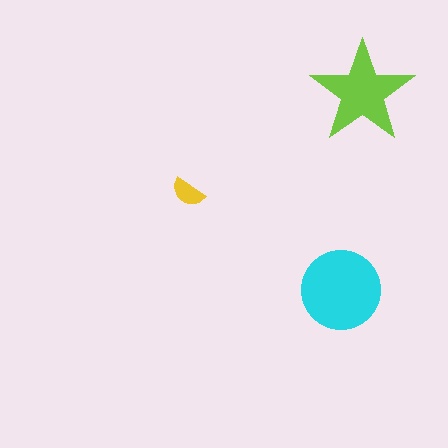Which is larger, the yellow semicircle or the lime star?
The lime star.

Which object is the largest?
The cyan circle.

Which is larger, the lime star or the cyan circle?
The cyan circle.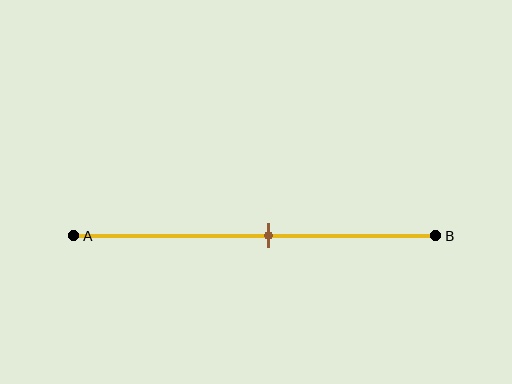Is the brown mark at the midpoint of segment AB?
No, the mark is at about 55% from A, not at the 50% midpoint.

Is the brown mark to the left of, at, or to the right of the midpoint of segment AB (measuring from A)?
The brown mark is to the right of the midpoint of segment AB.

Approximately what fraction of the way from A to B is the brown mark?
The brown mark is approximately 55% of the way from A to B.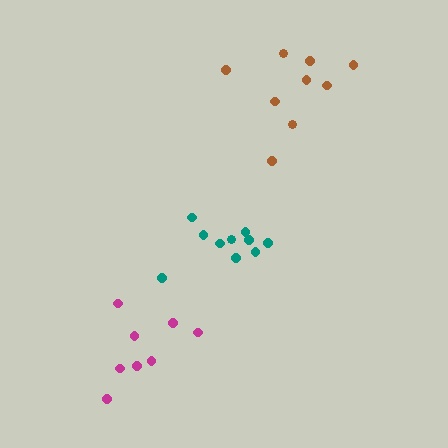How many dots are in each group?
Group 1: 9 dots, Group 2: 10 dots, Group 3: 8 dots (27 total).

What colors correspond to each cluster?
The clusters are colored: brown, teal, magenta.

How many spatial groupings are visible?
There are 3 spatial groupings.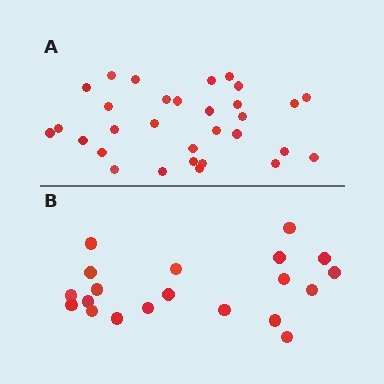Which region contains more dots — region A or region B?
Region A (the top region) has more dots.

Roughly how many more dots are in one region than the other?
Region A has roughly 12 or so more dots than region B.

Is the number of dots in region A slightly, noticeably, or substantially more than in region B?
Region A has substantially more. The ratio is roughly 1.6 to 1.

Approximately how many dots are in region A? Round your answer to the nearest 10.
About 30 dots. (The exact count is 31, which rounds to 30.)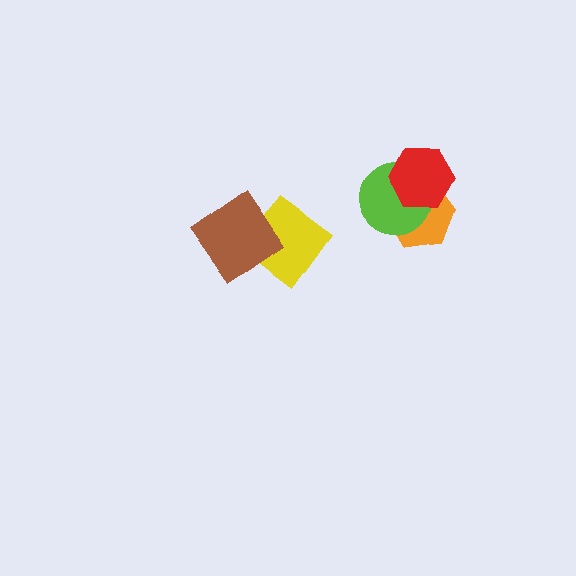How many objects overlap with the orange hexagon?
2 objects overlap with the orange hexagon.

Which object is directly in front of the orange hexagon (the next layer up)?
The lime circle is directly in front of the orange hexagon.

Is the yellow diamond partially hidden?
Yes, it is partially covered by another shape.